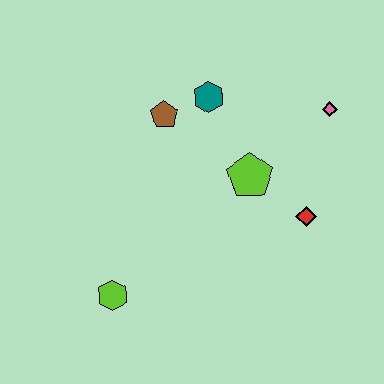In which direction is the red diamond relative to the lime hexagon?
The red diamond is to the right of the lime hexagon.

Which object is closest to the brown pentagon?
The teal hexagon is closest to the brown pentagon.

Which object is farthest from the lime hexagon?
The pink diamond is farthest from the lime hexagon.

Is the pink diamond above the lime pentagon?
Yes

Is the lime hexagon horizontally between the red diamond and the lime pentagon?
No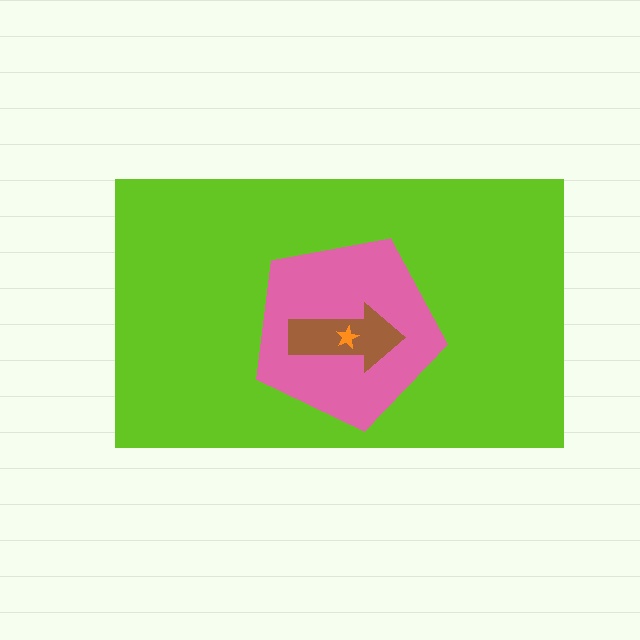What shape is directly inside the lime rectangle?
The pink pentagon.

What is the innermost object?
The orange star.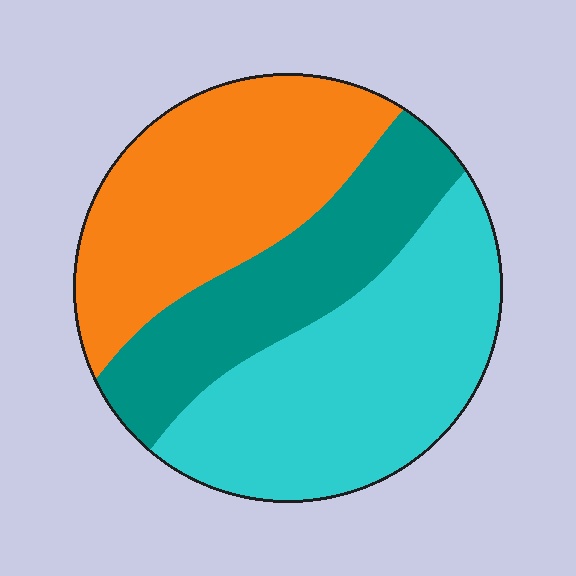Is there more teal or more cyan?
Cyan.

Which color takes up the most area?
Cyan, at roughly 40%.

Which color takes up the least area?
Teal, at roughly 25%.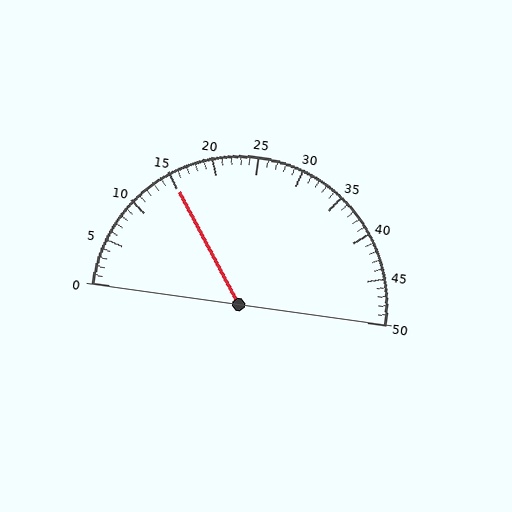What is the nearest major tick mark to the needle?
The nearest major tick mark is 15.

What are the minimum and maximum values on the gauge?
The gauge ranges from 0 to 50.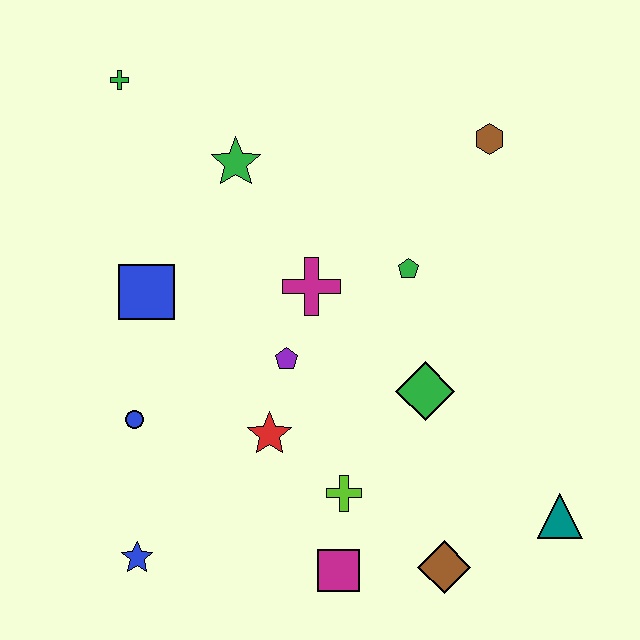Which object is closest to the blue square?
The blue circle is closest to the blue square.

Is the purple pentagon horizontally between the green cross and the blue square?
No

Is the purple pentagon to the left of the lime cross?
Yes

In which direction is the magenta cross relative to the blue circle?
The magenta cross is to the right of the blue circle.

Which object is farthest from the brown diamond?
The green cross is farthest from the brown diamond.